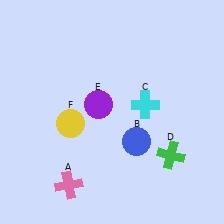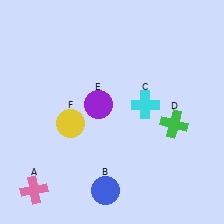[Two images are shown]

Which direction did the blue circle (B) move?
The blue circle (B) moved down.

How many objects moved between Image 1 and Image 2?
3 objects moved between the two images.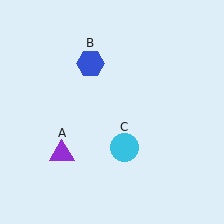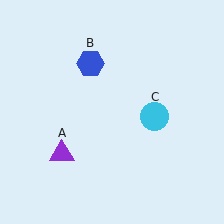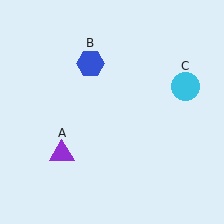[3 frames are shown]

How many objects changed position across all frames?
1 object changed position: cyan circle (object C).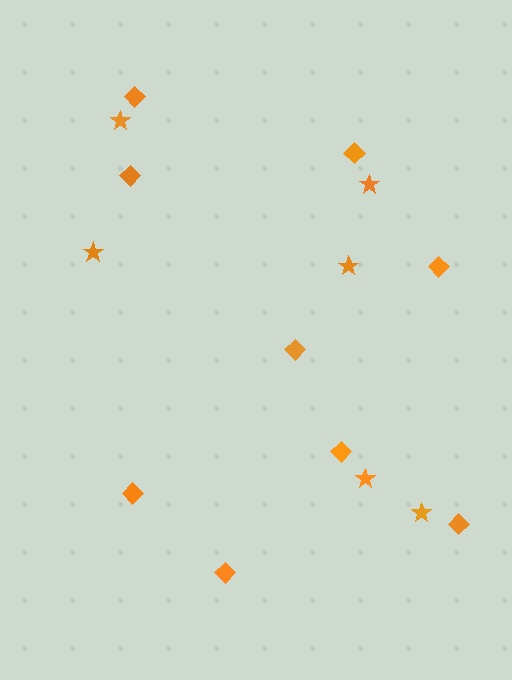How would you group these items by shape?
There are 2 groups: one group of stars (6) and one group of diamonds (9).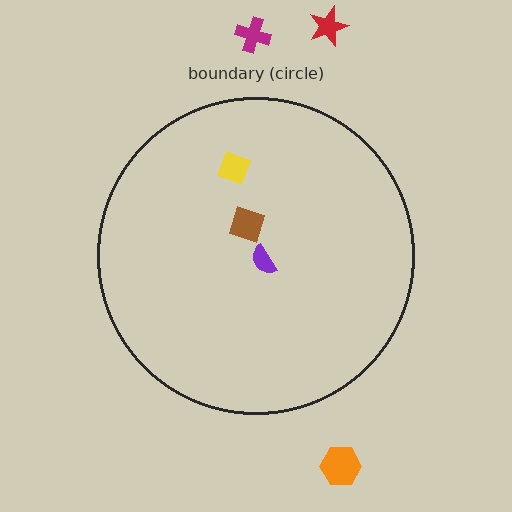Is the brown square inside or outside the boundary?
Inside.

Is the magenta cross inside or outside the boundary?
Outside.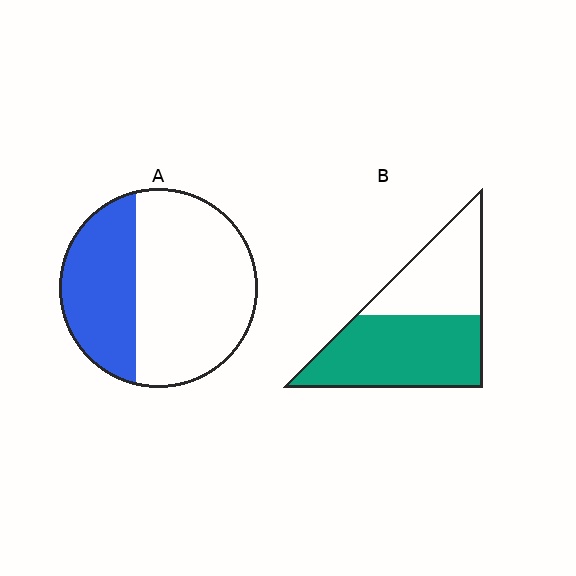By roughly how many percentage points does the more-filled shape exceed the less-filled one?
By roughly 25 percentage points (B over A).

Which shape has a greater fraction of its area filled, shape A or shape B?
Shape B.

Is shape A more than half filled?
No.